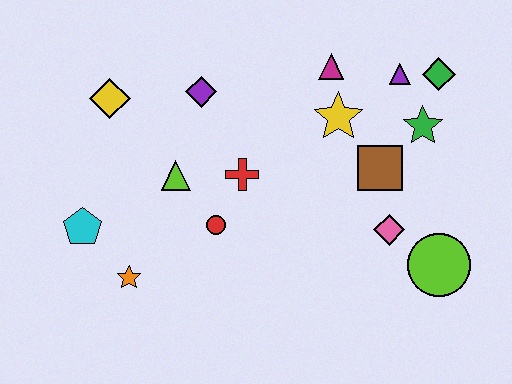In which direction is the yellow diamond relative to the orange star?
The yellow diamond is above the orange star.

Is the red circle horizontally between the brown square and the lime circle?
No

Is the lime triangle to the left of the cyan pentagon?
No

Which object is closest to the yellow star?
The magenta triangle is closest to the yellow star.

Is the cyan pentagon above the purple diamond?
No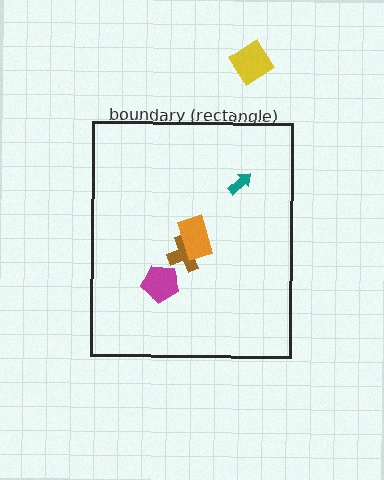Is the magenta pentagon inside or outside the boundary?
Inside.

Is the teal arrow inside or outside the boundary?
Inside.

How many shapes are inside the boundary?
4 inside, 1 outside.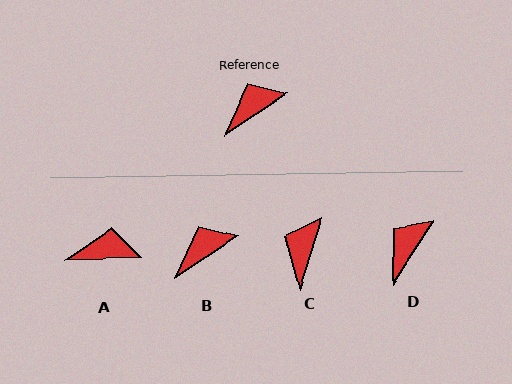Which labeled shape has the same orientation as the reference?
B.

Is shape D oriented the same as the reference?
No, it is off by about 23 degrees.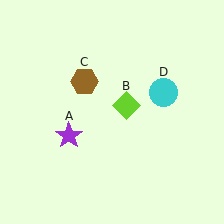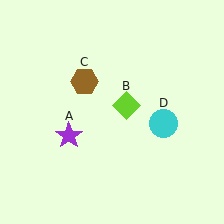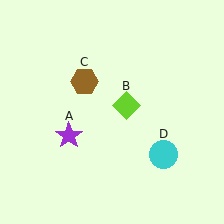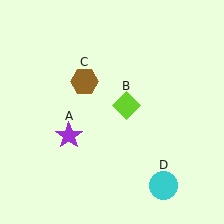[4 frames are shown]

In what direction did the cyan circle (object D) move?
The cyan circle (object D) moved down.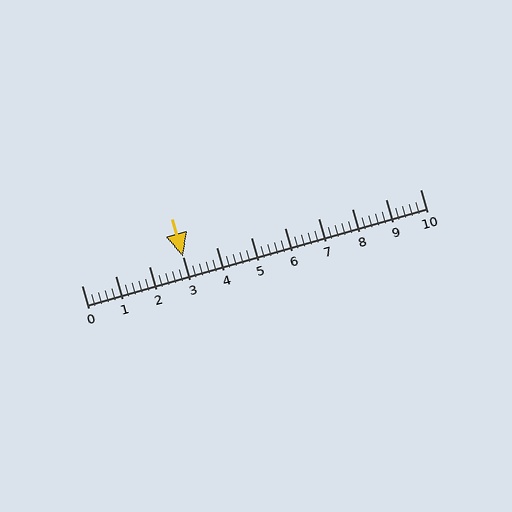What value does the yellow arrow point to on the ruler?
The yellow arrow points to approximately 3.0.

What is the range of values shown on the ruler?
The ruler shows values from 0 to 10.